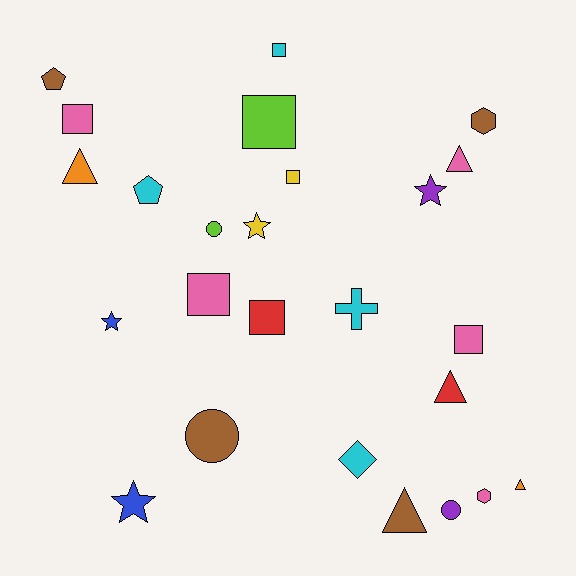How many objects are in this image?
There are 25 objects.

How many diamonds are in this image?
There is 1 diamond.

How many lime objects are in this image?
There are 2 lime objects.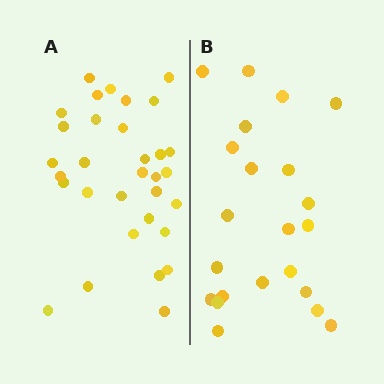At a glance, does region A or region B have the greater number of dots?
Region A (the left region) has more dots.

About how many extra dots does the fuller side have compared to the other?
Region A has roughly 10 or so more dots than region B.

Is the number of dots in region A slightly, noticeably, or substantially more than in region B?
Region A has substantially more. The ratio is roughly 1.5 to 1.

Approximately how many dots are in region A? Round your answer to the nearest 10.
About 30 dots. (The exact count is 32, which rounds to 30.)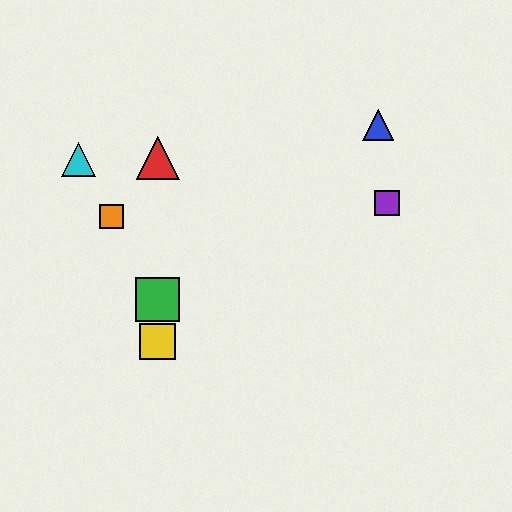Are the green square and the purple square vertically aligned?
No, the green square is at x≈158 and the purple square is at x≈387.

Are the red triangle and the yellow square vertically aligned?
Yes, both are at x≈158.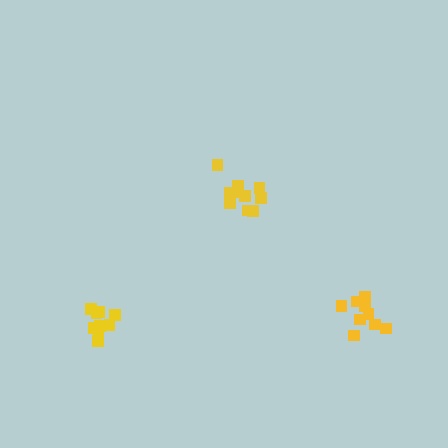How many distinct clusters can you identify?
There are 3 distinct clusters.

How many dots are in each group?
Group 1: 9 dots, Group 2: 9 dots, Group 3: 10 dots (28 total).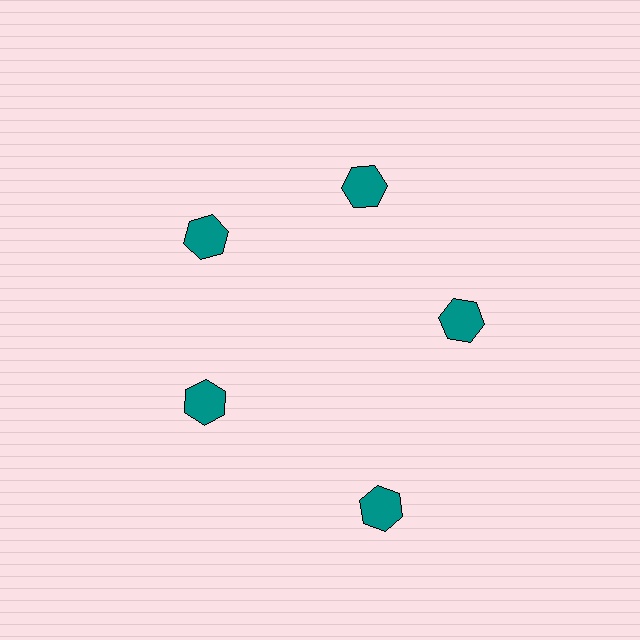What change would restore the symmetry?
The symmetry would be restored by moving it inward, back onto the ring so that all 5 hexagons sit at equal angles and equal distance from the center.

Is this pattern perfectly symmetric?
No. The 5 teal hexagons are arranged in a ring, but one element near the 5 o'clock position is pushed outward from the center, breaking the 5-fold rotational symmetry.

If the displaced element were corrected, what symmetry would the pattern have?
It would have 5-fold rotational symmetry — the pattern would map onto itself every 72 degrees.